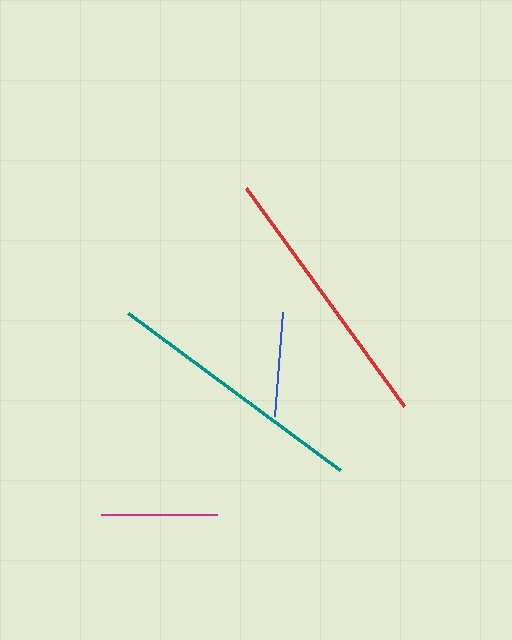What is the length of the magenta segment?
The magenta segment is approximately 116 pixels long.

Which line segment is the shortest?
The blue line is the shortest at approximately 104 pixels.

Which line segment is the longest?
The red line is the longest at approximately 269 pixels.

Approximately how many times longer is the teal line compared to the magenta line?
The teal line is approximately 2.3 times the length of the magenta line.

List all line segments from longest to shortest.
From longest to shortest: red, teal, magenta, blue.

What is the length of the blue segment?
The blue segment is approximately 104 pixels long.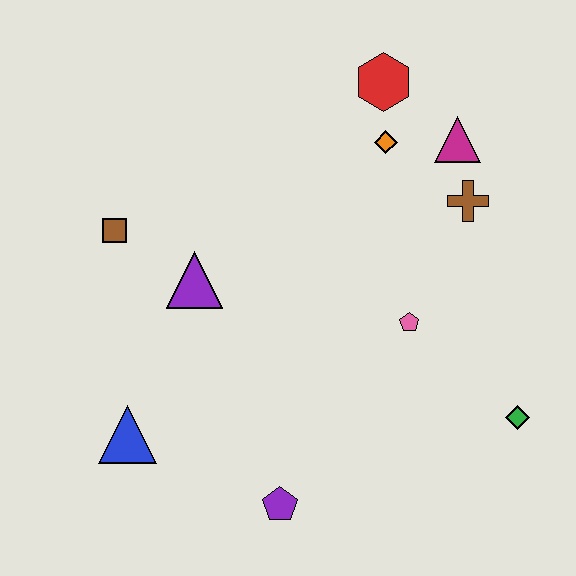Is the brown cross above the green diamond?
Yes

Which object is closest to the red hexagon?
The orange diamond is closest to the red hexagon.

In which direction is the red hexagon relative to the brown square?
The red hexagon is to the right of the brown square.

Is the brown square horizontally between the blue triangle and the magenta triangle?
No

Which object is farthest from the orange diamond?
The blue triangle is farthest from the orange diamond.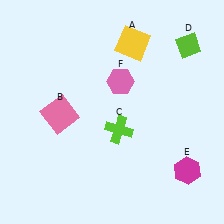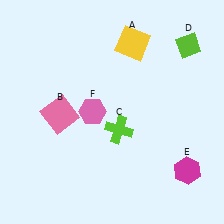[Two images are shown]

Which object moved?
The pink hexagon (F) moved down.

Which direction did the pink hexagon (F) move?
The pink hexagon (F) moved down.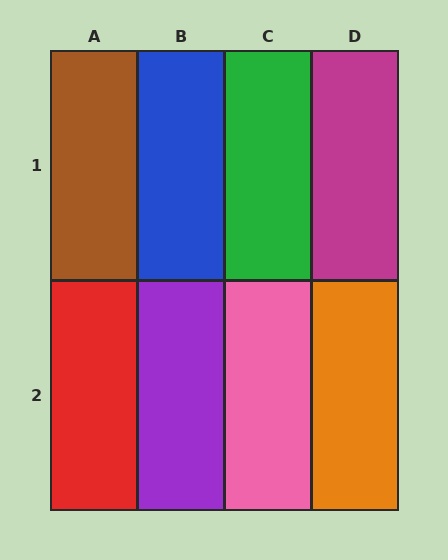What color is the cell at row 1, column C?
Green.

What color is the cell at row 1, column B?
Blue.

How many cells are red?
1 cell is red.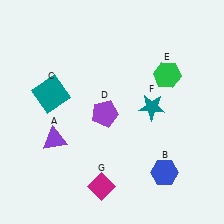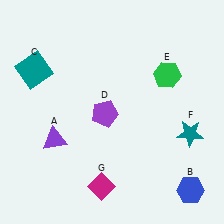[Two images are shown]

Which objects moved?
The objects that moved are: the blue hexagon (B), the teal square (C), the teal star (F).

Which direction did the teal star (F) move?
The teal star (F) moved right.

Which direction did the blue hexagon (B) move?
The blue hexagon (B) moved right.